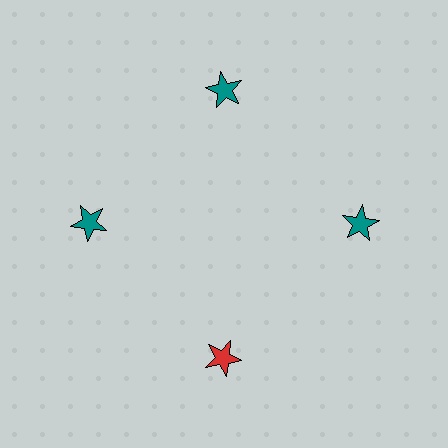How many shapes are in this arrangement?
There are 4 shapes arranged in a ring pattern.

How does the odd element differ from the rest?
It has a different color: red instead of teal.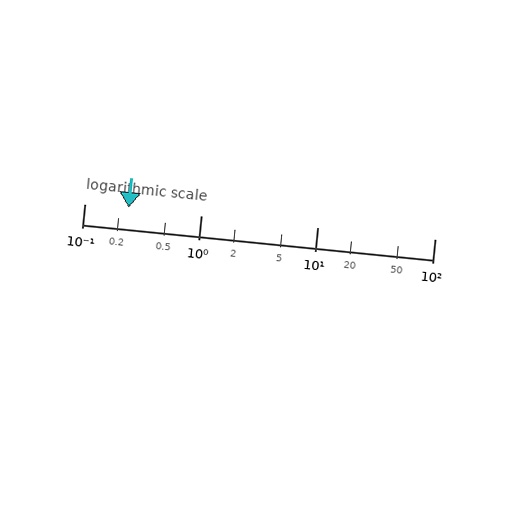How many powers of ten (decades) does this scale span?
The scale spans 3 decades, from 0.1 to 100.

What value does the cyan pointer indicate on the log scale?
The pointer indicates approximately 0.24.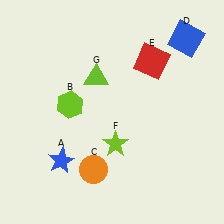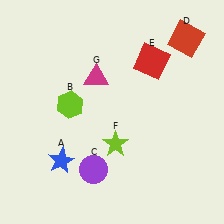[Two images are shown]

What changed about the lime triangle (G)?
In Image 1, G is lime. In Image 2, it changed to magenta.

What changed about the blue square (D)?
In Image 1, D is blue. In Image 2, it changed to red.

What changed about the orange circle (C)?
In Image 1, C is orange. In Image 2, it changed to purple.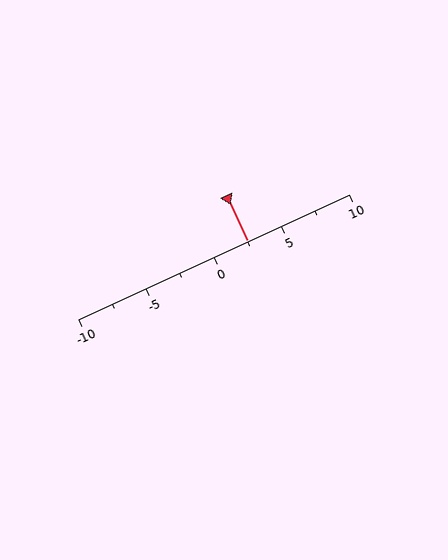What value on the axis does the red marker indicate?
The marker indicates approximately 2.5.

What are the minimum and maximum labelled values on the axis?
The axis runs from -10 to 10.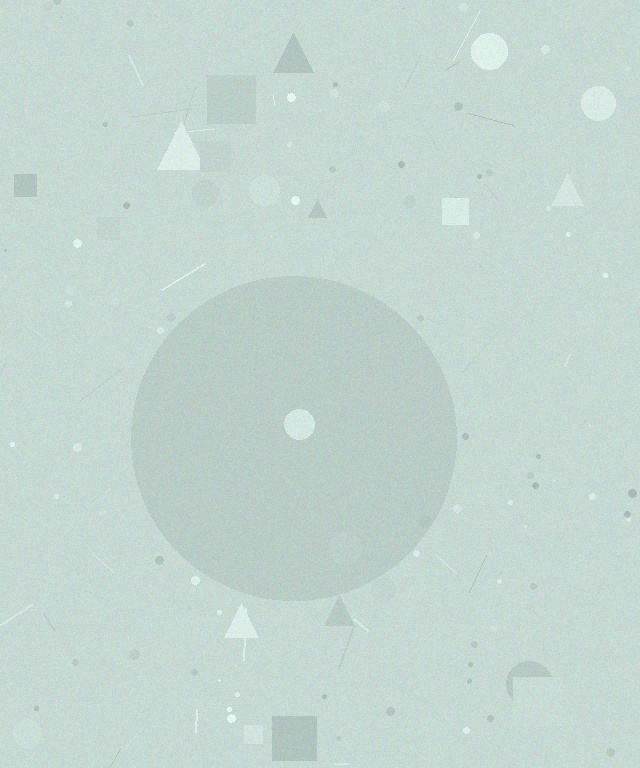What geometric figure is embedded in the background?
A circle is embedded in the background.